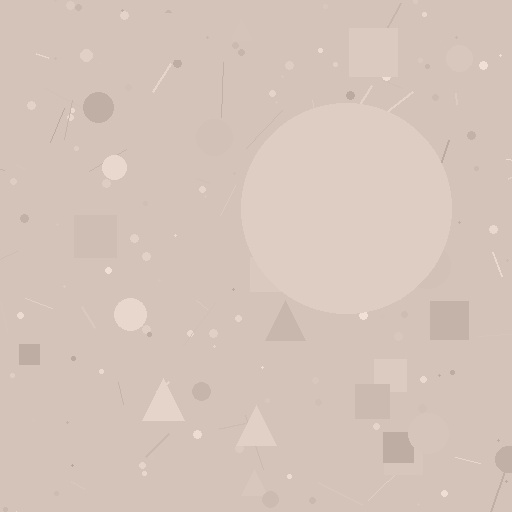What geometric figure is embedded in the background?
A circle is embedded in the background.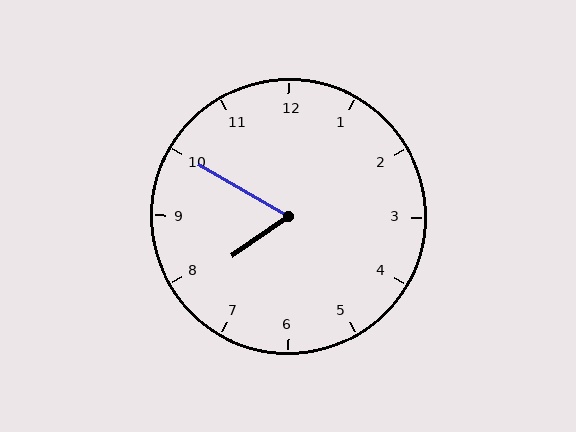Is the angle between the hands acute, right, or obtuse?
It is acute.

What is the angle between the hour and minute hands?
Approximately 65 degrees.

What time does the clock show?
7:50.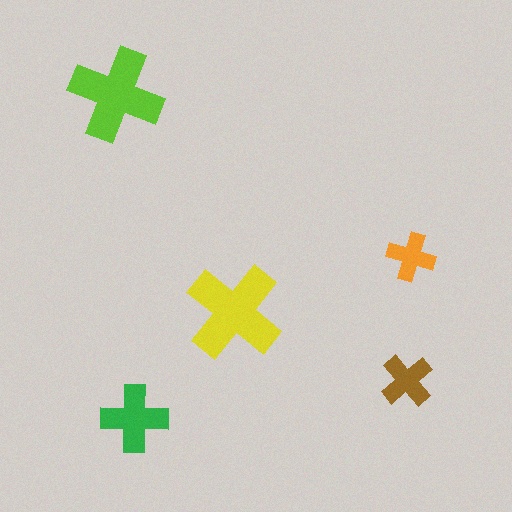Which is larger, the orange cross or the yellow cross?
The yellow one.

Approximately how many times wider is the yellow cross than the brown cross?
About 2 times wider.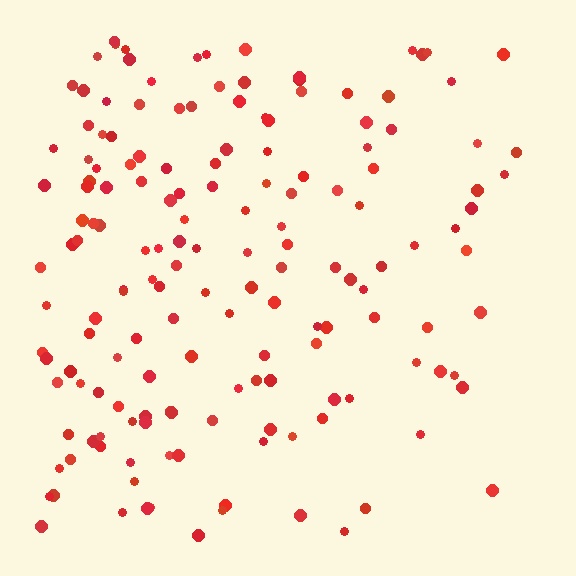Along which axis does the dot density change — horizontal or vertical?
Horizontal.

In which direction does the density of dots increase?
From right to left, with the left side densest.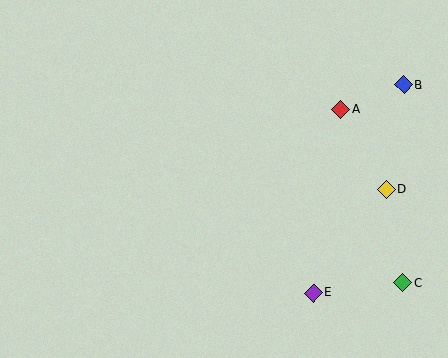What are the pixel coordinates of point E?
Point E is at (313, 293).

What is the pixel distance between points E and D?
The distance between E and D is 126 pixels.